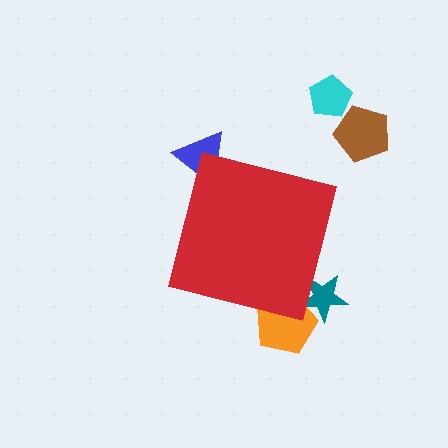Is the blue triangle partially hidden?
Yes, the blue triangle is partially hidden behind the red square.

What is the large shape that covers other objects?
A red square.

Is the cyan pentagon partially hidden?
No, the cyan pentagon is fully visible.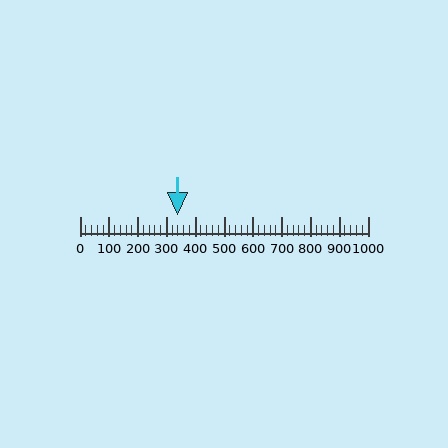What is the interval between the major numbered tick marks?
The major tick marks are spaced 100 units apart.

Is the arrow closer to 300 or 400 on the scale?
The arrow is closer to 300.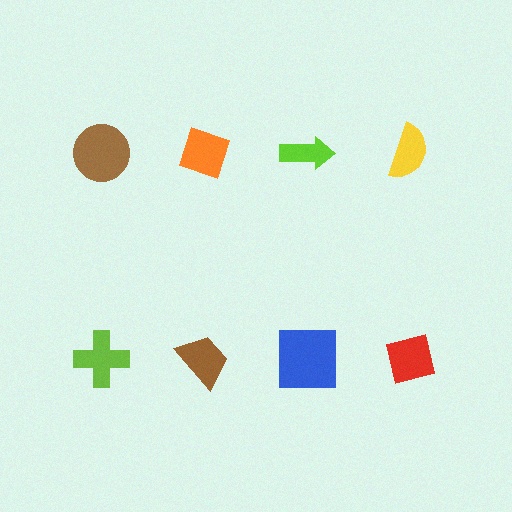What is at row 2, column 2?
A brown trapezoid.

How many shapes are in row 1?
4 shapes.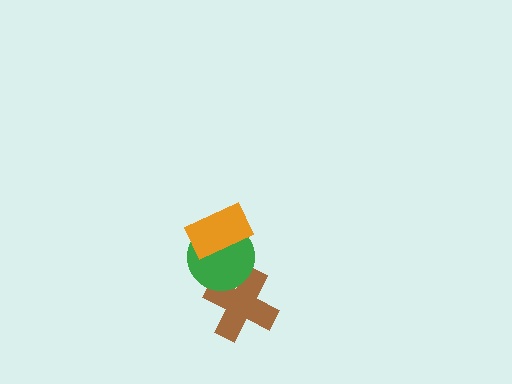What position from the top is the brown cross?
The brown cross is 3rd from the top.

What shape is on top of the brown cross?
The green circle is on top of the brown cross.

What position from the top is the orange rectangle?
The orange rectangle is 1st from the top.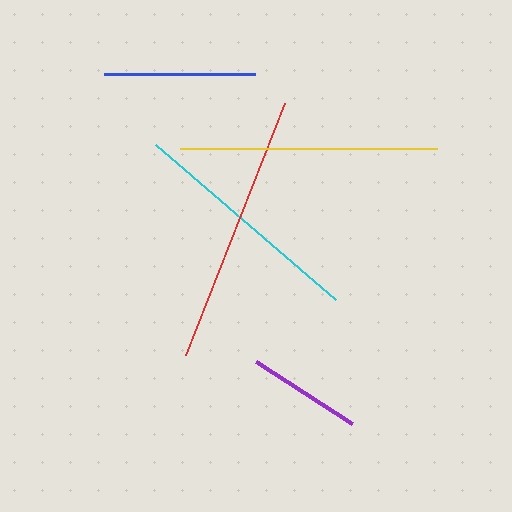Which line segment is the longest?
The red line is the longest at approximately 270 pixels.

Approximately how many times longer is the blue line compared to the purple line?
The blue line is approximately 1.3 times the length of the purple line.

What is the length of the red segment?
The red segment is approximately 270 pixels long.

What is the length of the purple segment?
The purple segment is approximately 114 pixels long.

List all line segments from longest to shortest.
From longest to shortest: red, yellow, cyan, blue, purple.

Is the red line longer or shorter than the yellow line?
The red line is longer than the yellow line.